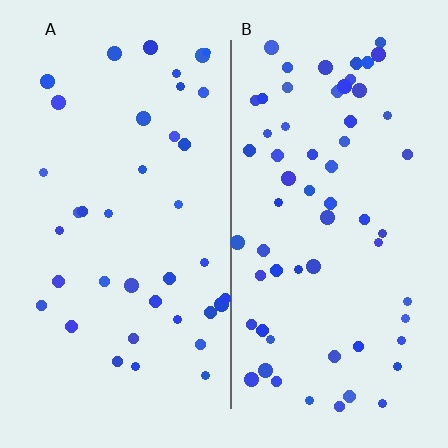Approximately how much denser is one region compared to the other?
Approximately 1.6× — region B over region A.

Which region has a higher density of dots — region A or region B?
B (the right).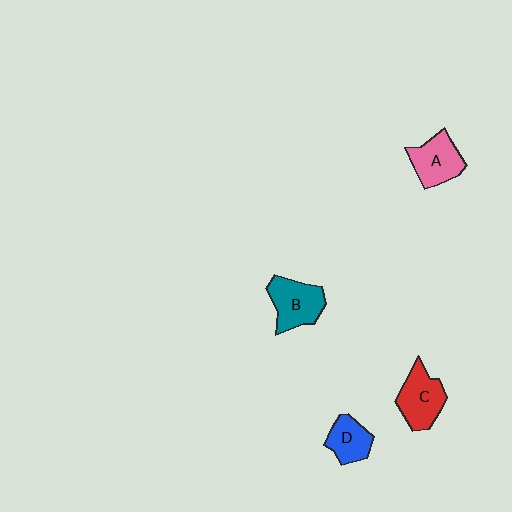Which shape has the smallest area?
Shape D (blue).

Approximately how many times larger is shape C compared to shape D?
Approximately 1.4 times.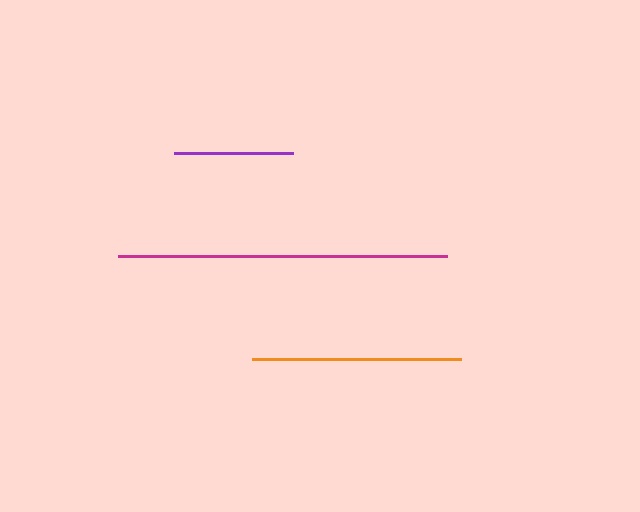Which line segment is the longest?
The magenta line is the longest at approximately 329 pixels.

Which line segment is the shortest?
The purple line is the shortest at approximately 119 pixels.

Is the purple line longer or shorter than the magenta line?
The magenta line is longer than the purple line.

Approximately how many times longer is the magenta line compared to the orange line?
The magenta line is approximately 1.6 times the length of the orange line.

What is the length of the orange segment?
The orange segment is approximately 210 pixels long.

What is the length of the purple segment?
The purple segment is approximately 119 pixels long.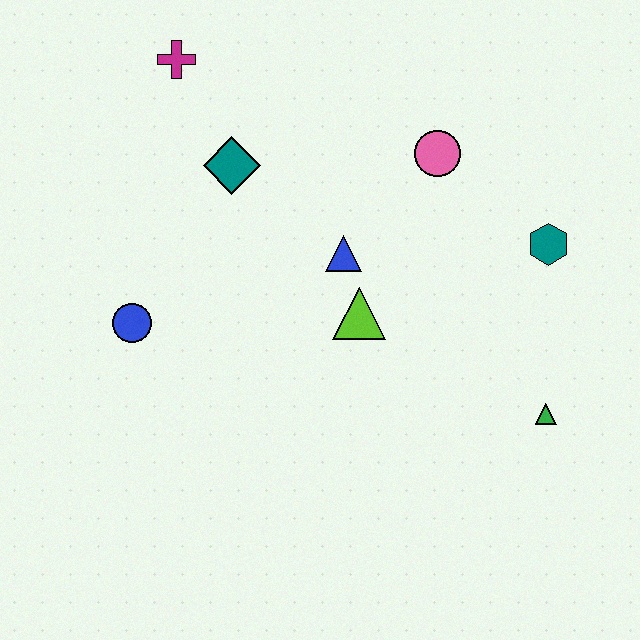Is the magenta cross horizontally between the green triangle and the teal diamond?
No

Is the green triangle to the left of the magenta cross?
No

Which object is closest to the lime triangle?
The blue triangle is closest to the lime triangle.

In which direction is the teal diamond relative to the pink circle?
The teal diamond is to the left of the pink circle.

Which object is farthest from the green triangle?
The magenta cross is farthest from the green triangle.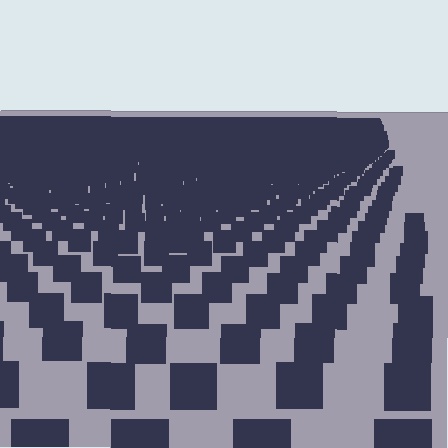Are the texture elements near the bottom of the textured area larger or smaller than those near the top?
Larger. Near the bottom, elements are closer to the viewer and appear at a bigger on-screen size.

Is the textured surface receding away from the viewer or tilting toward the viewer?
The surface is receding away from the viewer. Texture elements get smaller and denser toward the top.